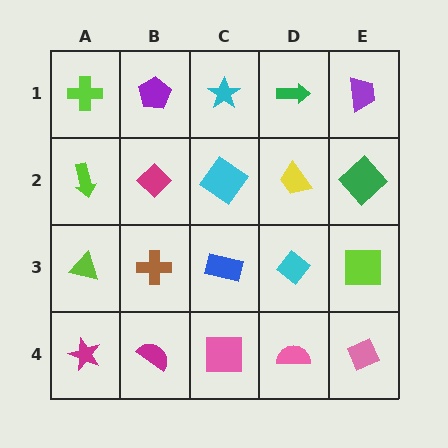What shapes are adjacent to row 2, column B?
A purple pentagon (row 1, column B), a brown cross (row 3, column B), a lime arrow (row 2, column A), a cyan diamond (row 2, column C).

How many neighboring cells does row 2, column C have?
4.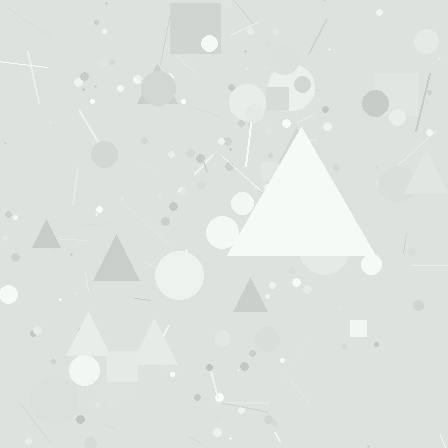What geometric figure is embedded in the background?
A triangle is embedded in the background.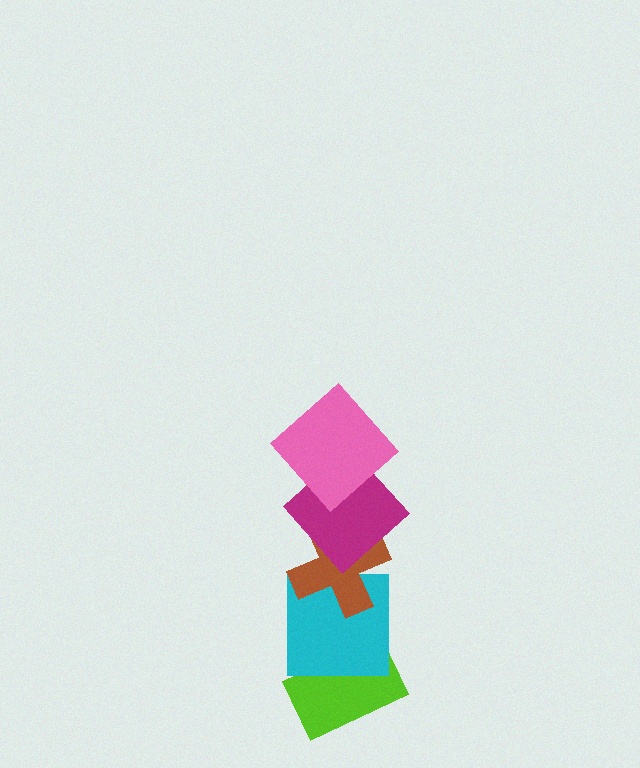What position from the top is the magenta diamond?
The magenta diamond is 2nd from the top.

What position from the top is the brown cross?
The brown cross is 3rd from the top.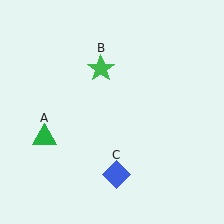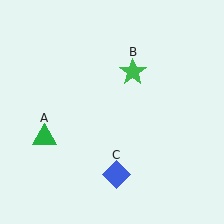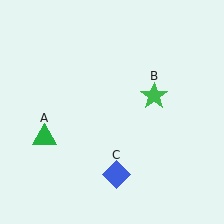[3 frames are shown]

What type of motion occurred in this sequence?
The green star (object B) rotated clockwise around the center of the scene.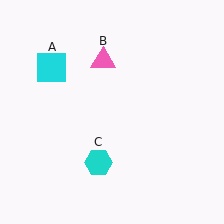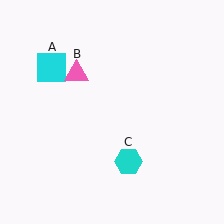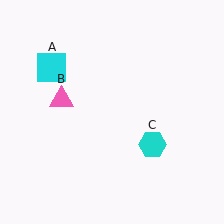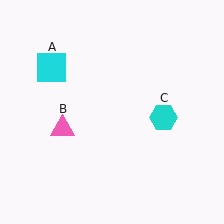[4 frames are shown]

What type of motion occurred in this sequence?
The pink triangle (object B), cyan hexagon (object C) rotated counterclockwise around the center of the scene.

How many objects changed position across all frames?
2 objects changed position: pink triangle (object B), cyan hexagon (object C).